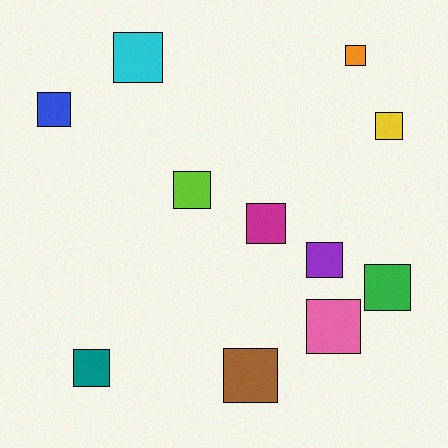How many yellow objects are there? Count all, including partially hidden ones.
There is 1 yellow object.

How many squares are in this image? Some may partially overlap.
There are 11 squares.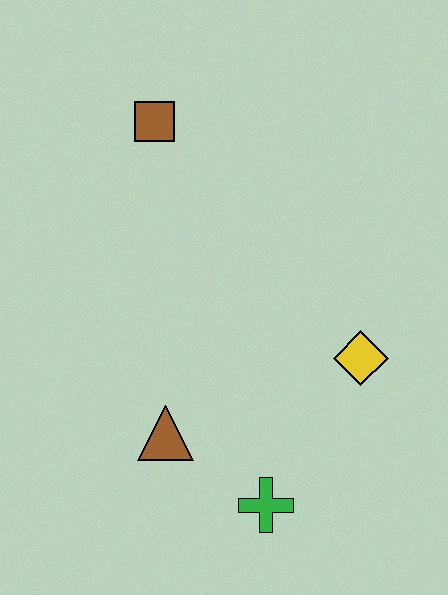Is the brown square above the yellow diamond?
Yes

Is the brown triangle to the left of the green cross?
Yes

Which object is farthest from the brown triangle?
The brown square is farthest from the brown triangle.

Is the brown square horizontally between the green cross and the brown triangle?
No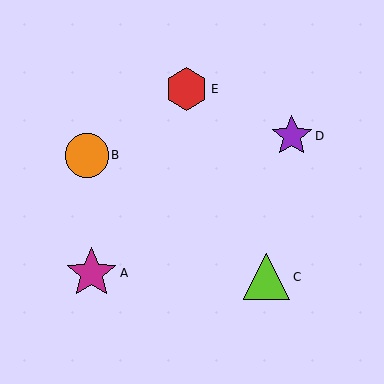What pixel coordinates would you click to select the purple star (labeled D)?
Click at (292, 136) to select the purple star D.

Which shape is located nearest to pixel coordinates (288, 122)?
The purple star (labeled D) at (292, 136) is nearest to that location.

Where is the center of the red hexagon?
The center of the red hexagon is at (187, 89).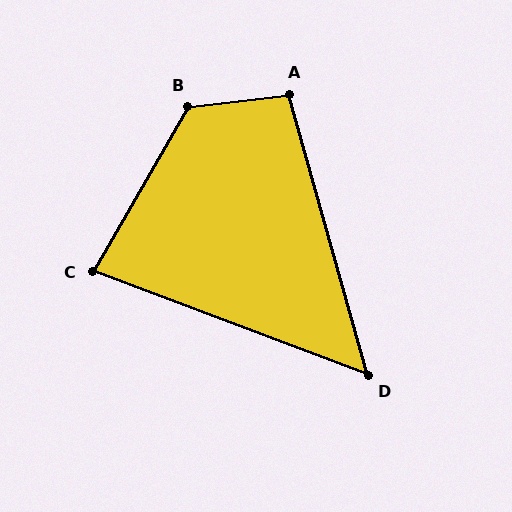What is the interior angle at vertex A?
Approximately 99 degrees (obtuse).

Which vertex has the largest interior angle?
B, at approximately 126 degrees.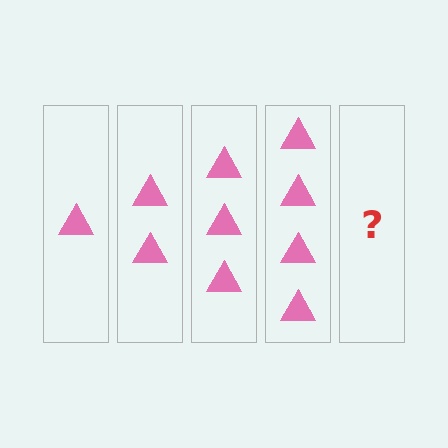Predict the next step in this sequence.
The next step is 5 triangles.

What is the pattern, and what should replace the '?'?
The pattern is that each step adds one more triangle. The '?' should be 5 triangles.